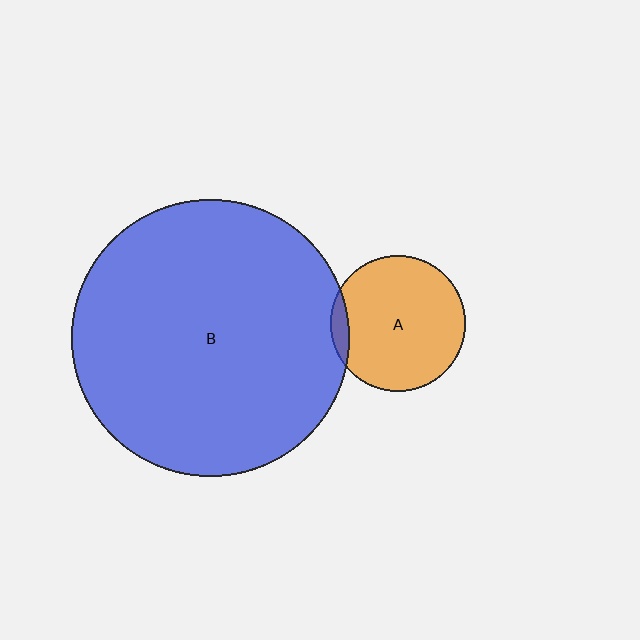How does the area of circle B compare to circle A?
Approximately 4.2 times.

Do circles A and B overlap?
Yes.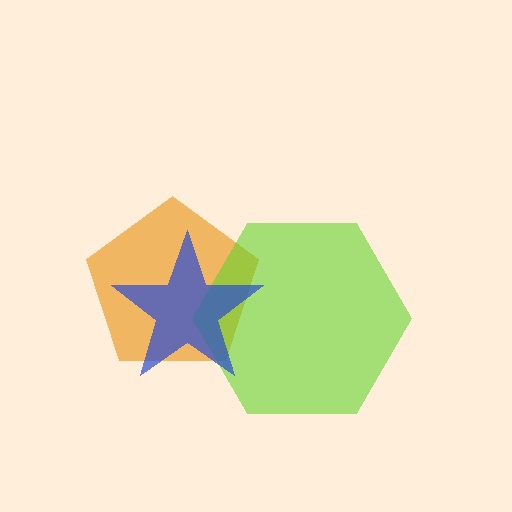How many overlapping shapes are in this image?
There are 3 overlapping shapes in the image.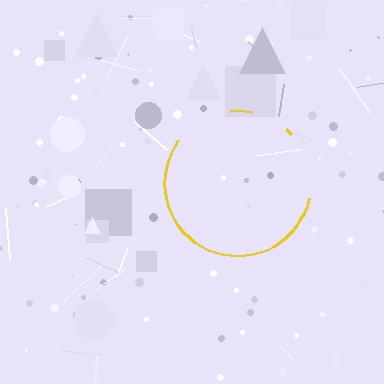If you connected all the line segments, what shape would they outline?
They would outline a circle.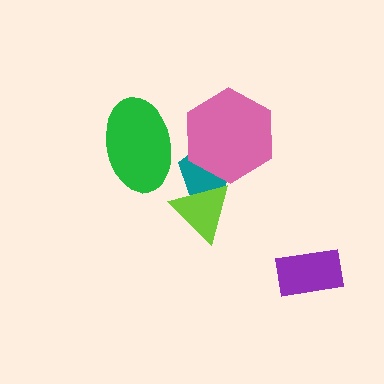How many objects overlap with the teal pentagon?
2 objects overlap with the teal pentagon.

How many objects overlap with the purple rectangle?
0 objects overlap with the purple rectangle.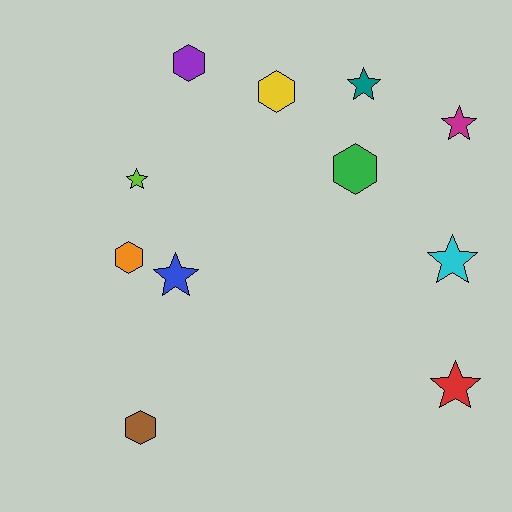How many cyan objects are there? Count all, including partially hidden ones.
There is 1 cyan object.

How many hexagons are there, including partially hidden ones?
There are 5 hexagons.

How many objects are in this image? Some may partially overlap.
There are 11 objects.